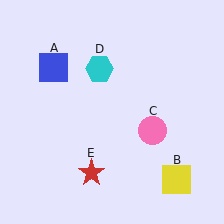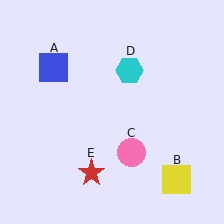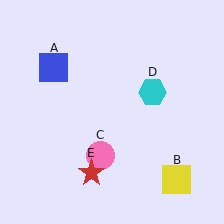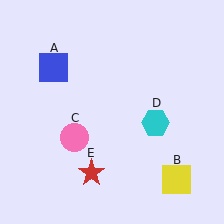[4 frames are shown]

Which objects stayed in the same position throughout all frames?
Blue square (object A) and yellow square (object B) and red star (object E) remained stationary.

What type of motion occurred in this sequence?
The pink circle (object C), cyan hexagon (object D) rotated clockwise around the center of the scene.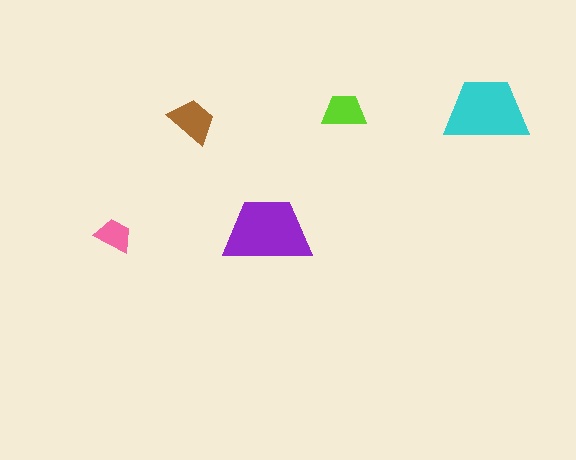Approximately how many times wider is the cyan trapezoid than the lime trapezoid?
About 2 times wider.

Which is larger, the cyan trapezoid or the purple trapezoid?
The purple one.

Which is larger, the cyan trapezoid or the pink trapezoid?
The cyan one.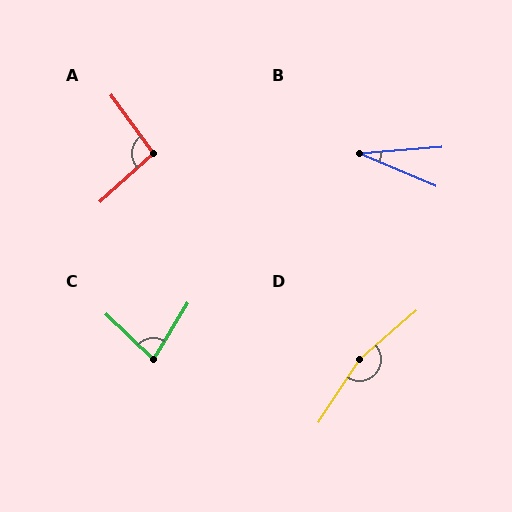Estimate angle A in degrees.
Approximately 96 degrees.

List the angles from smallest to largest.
B (28°), C (77°), A (96°), D (163°).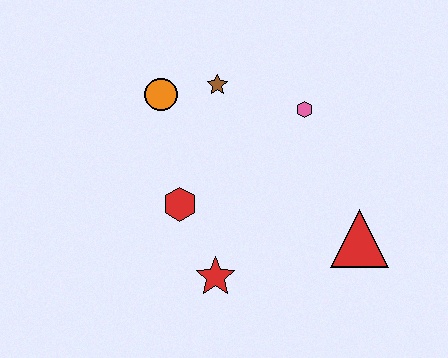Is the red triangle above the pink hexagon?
No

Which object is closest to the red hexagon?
The red star is closest to the red hexagon.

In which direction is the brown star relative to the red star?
The brown star is above the red star.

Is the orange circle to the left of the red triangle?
Yes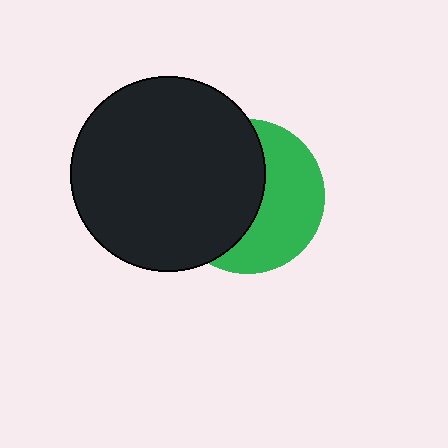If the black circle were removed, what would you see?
You would see the complete green circle.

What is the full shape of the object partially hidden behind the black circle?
The partially hidden object is a green circle.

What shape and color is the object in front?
The object in front is a black circle.